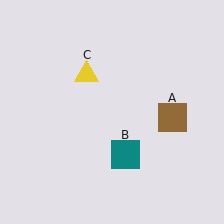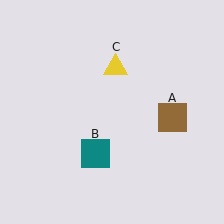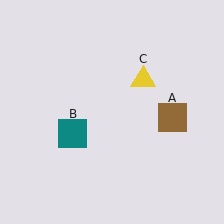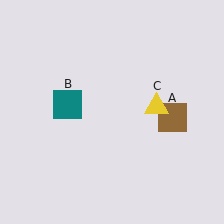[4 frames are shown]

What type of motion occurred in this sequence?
The teal square (object B), yellow triangle (object C) rotated clockwise around the center of the scene.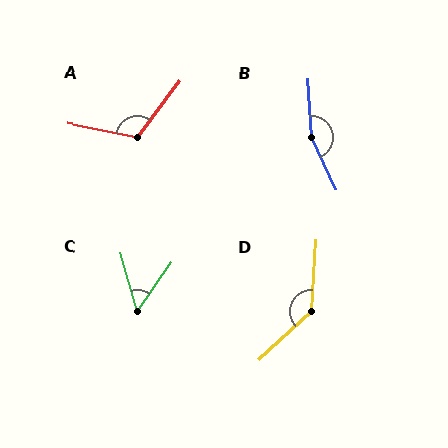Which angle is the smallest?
C, at approximately 50 degrees.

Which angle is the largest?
B, at approximately 159 degrees.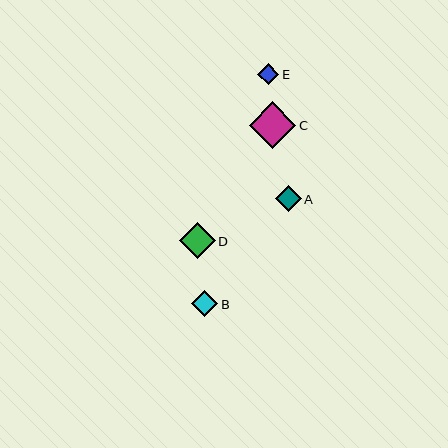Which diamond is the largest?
Diamond C is the largest with a size of approximately 46 pixels.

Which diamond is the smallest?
Diamond E is the smallest with a size of approximately 22 pixels.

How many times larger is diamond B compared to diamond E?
Diamond B is approximately 1.2 times the size of diamond E.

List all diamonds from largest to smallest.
From largest to smallest: C, D, B, A, E.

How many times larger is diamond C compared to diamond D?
Diamond C is approximately 1.3 times the size of diamond D.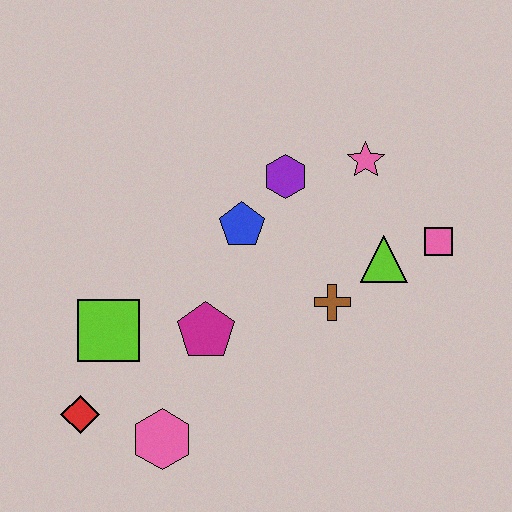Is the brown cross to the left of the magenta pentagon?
No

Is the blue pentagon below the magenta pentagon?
No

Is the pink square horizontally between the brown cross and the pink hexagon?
No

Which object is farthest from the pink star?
The red diamond is farthest from the pink star.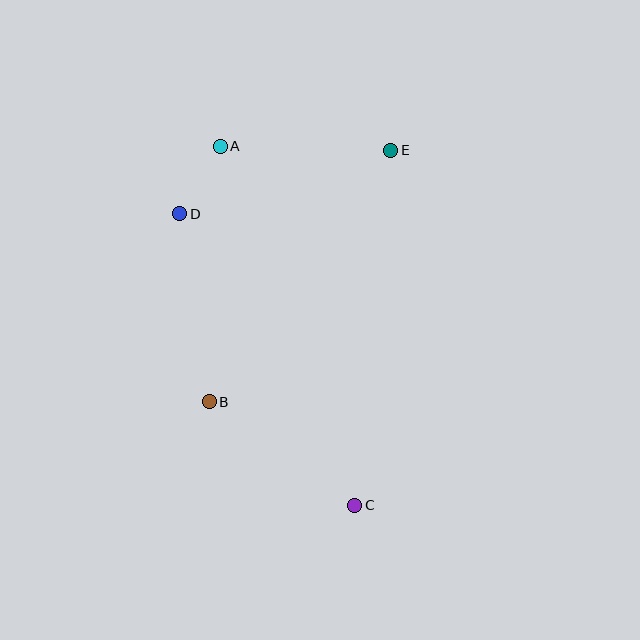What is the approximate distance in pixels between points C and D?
The distance between C and D is approximately 340 pixels.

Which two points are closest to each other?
Points A and D are closest to each other.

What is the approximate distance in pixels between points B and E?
The distance between B and E is approximately 310 pixels.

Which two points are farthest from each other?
Points A and C are farthest from each other.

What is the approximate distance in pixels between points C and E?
The distance between C and E is approximately 357 pixels.